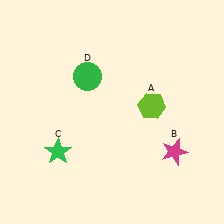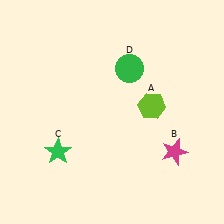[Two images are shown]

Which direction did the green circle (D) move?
The green circle (D) moved right.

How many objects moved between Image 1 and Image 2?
1 object moved between the two images.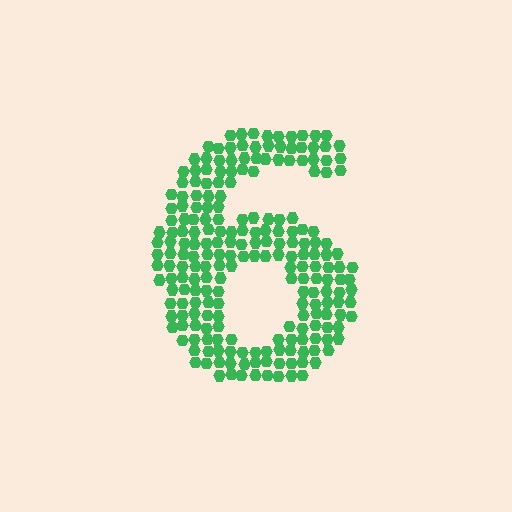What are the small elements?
The small elements are hexagons.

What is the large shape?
The large shape is the digit 6.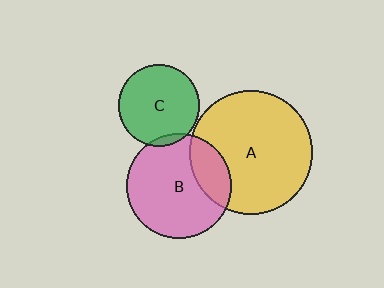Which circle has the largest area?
Circle A (yellow).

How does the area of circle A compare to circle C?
Approximately 2.3 times.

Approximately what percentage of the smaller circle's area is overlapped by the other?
Approximately 5%.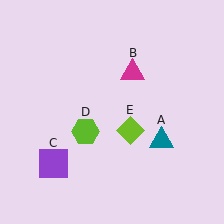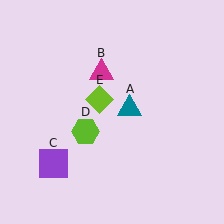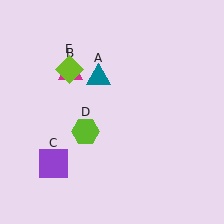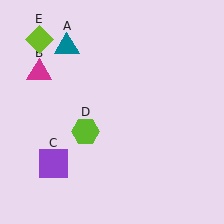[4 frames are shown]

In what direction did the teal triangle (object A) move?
The teal triangle (object A) moved up and to the left.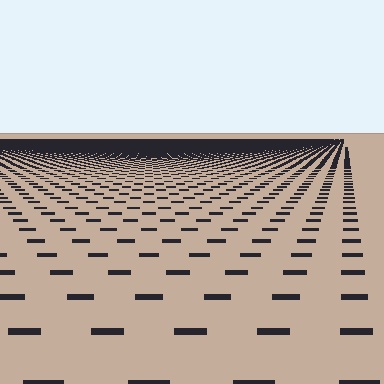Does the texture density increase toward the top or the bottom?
Density increases toward the top.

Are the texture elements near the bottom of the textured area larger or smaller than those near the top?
Larger. Near the bottom, elements are closer to the viewer and appear at a bigger on-screen size.